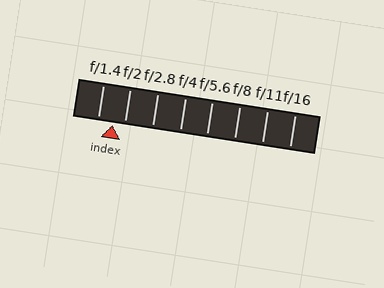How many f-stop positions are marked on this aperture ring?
There are 8 f-stop positions marked.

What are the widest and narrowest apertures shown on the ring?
The widest aperture shown is f/1.4 and the narrowest is f/16.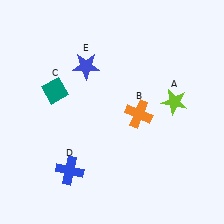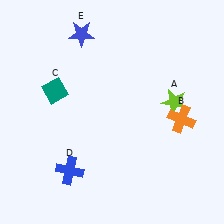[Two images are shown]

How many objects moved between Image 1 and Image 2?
2 objects moved between the two images.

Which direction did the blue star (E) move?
The blue star (E) moved up.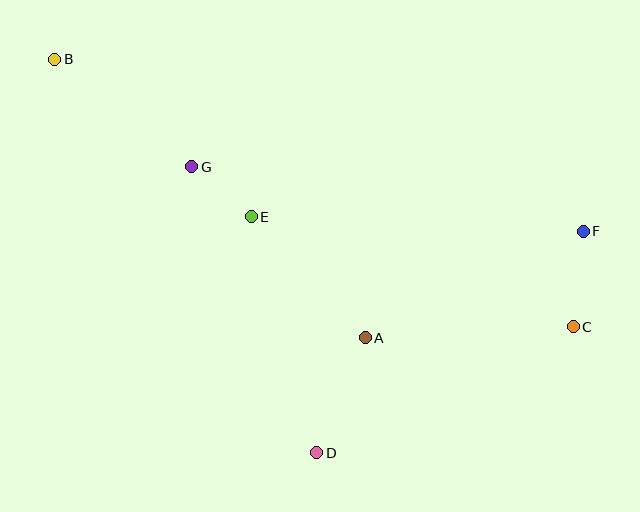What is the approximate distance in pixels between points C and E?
The distance between C and E is approximately 340 pixels.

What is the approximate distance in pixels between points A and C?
The distance between A and C is approximately 208 pixels.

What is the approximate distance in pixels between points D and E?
The distance between D and E is approximately 244 pixels.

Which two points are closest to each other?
Points E and G are closest to each other.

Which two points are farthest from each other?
Points B and C are farthest from each other.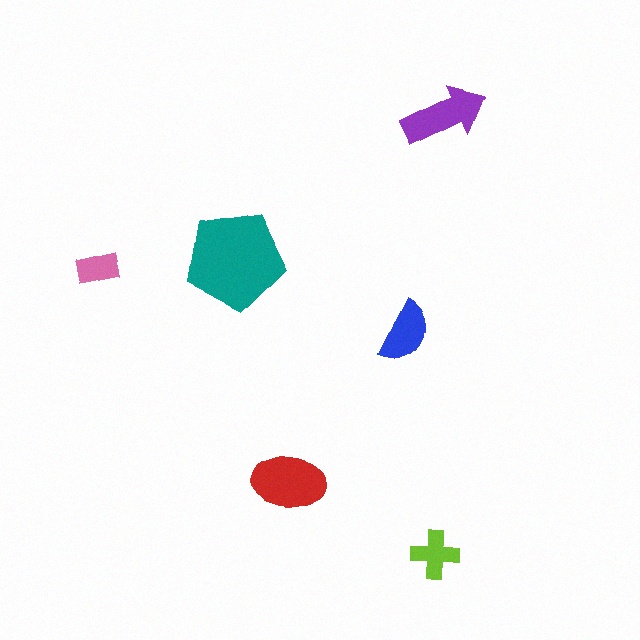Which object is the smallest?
The pink rectangle.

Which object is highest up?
The purple arrow is topmost.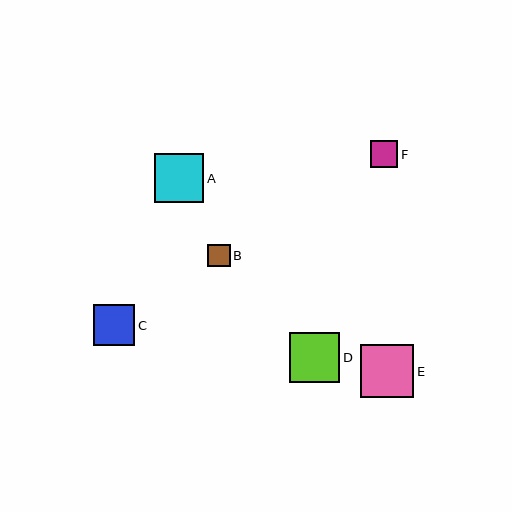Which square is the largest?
Square E is the largest with a size of approximately 53 pixels.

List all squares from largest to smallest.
From largest to smallest: E, D, A, C, F, B.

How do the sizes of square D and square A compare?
Square D and square A are approximately the same size.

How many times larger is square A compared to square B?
Square A is approximately 2.1 times the size of square B.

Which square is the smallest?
Square B is the smallest with a size of approximately 23 pixels.